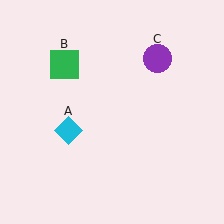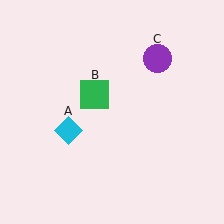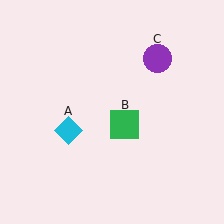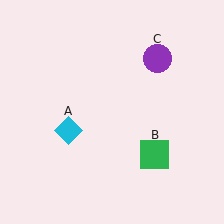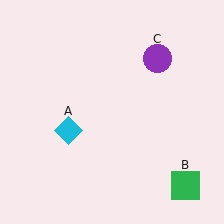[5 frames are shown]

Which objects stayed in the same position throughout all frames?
Cyan diamond (object A) and purple circle (object C) remained stationary.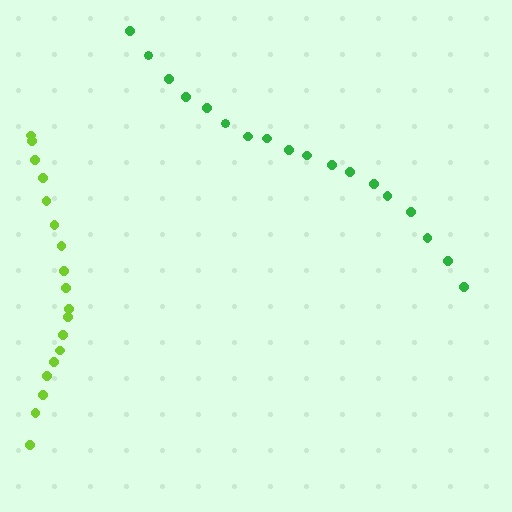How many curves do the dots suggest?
There are 2 distinct paths.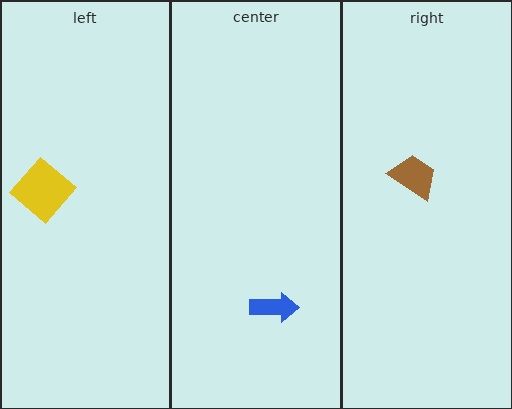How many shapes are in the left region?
1.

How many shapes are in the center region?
1.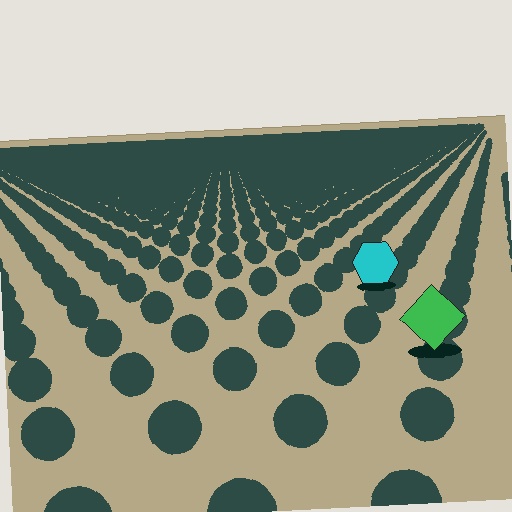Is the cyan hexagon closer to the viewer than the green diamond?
No. The green diamond is closer — you can tell from the texture gradient: the ground texture is coarser near it.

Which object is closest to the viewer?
The green diamond is closest. The texture marks near it are larger and more spread out.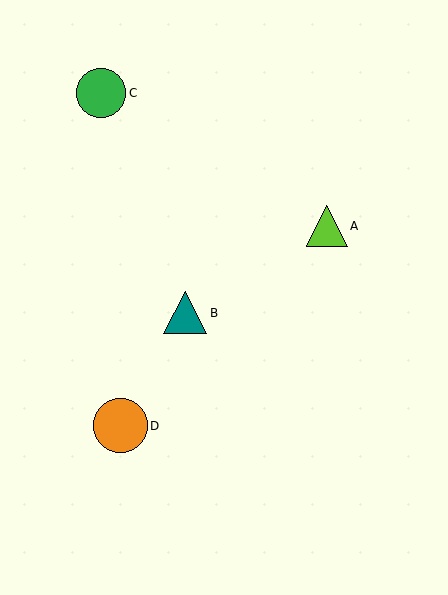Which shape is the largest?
The orange circle (labeled D) is the largest.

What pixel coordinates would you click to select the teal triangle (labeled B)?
Click at (185, 313) to select the teal triangle B.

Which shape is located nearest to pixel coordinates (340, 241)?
The lime triangle (labeled A) at (327, 226) is nearest to that location.